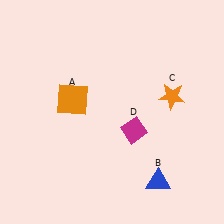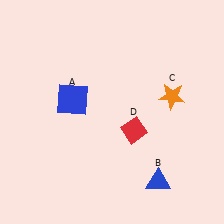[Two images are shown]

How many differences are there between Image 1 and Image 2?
There are 2 differences between the two images.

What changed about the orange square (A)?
In Image 1, A is orange. In Image 2, it changed to blue.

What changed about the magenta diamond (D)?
In Image 1, D is magenta. In Image 2, it changed to red.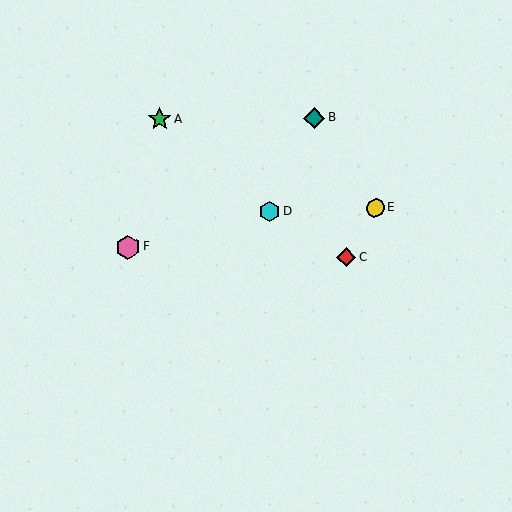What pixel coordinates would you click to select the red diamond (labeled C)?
Click at (346, 257) to select the red diamond C.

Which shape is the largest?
The pink hexagon (labeled F) is the largest.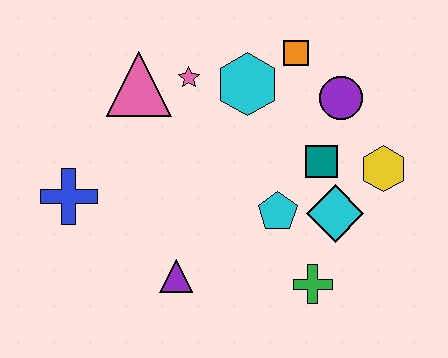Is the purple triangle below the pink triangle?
Yes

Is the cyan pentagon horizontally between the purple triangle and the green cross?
Yes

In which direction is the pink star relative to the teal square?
The pink star is to the left of the teal square.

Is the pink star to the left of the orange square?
Yes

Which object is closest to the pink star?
The pink triangle is closest to the pink star.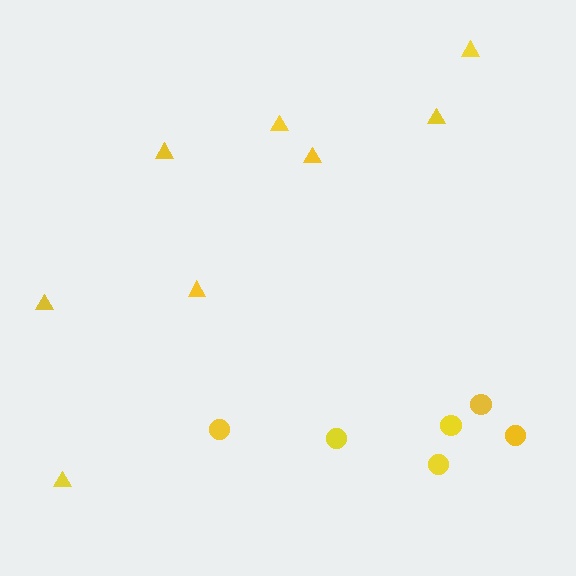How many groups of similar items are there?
There are 2 groups: one group of circles (6) and one group of triangles (8).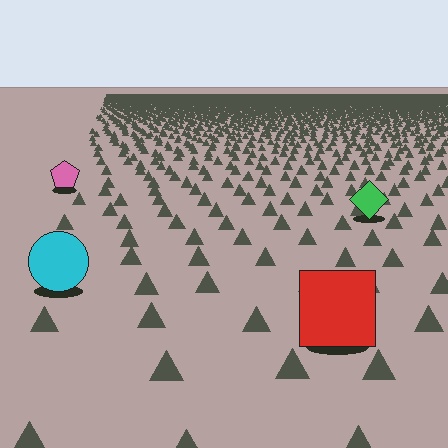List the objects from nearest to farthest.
From nearest to farthest: the red square, the cyan circle, the green diamond, the pink pentagon.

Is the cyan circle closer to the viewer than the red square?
No. The red square is closer — you can tell from the texture gradient: the ground texture is coarser near it.